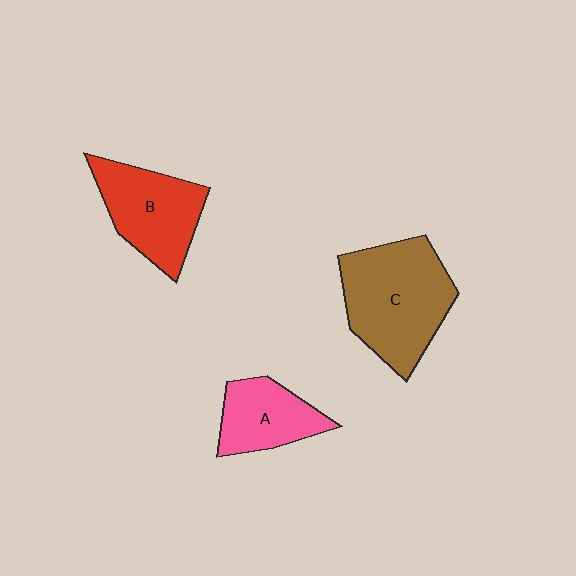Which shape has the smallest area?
Shape A (pink).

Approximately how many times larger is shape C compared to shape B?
Approximately 1.4 times.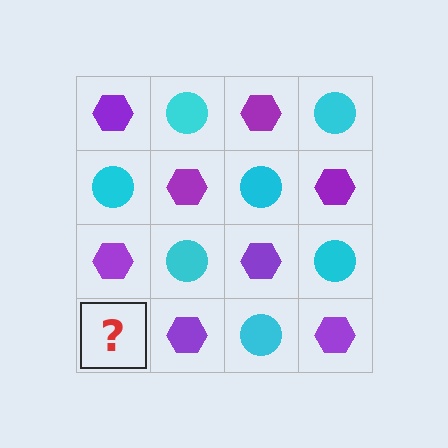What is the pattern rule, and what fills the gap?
The rule is that it alternates purple hexagon and cyan circle in a checkerboard pattern. The gap should be filled with a cyan circle.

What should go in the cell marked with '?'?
The missing cell should contain a cyan circle.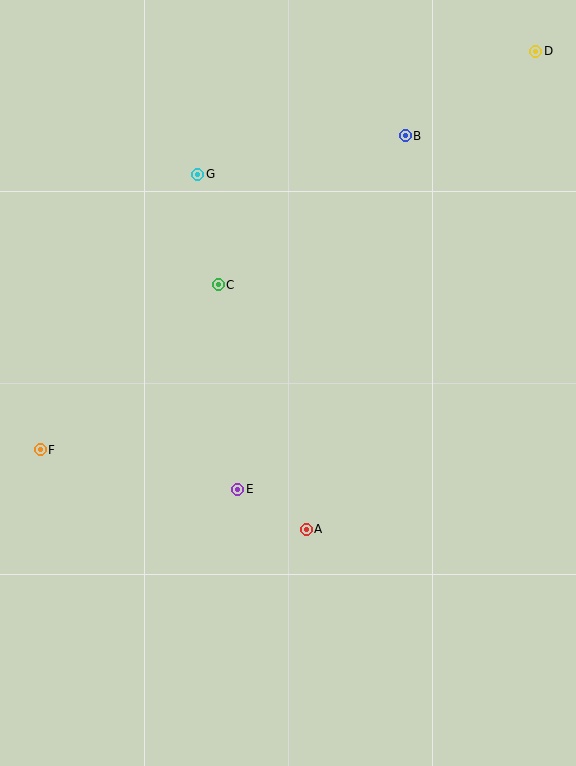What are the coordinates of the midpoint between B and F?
The midpoint between B and F is at (223, 293).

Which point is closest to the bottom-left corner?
Point F is closest to the bottom-left corner.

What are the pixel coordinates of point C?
Point C is at (218, 285).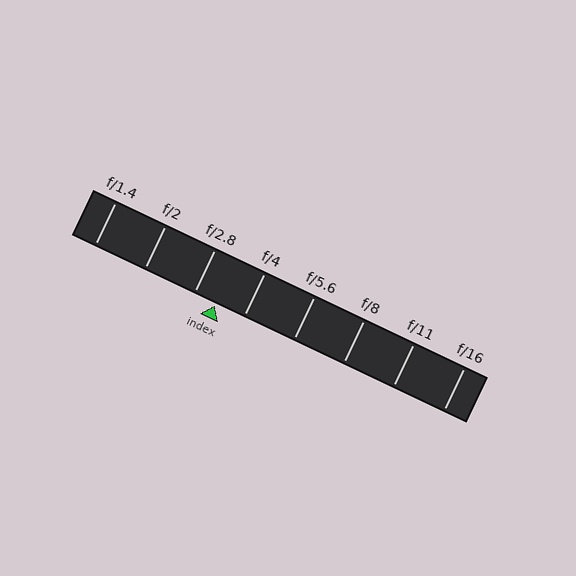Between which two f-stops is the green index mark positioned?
The index mark is between f/2.8 and f/4.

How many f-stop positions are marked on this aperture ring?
There are 8 f-stop positions marked.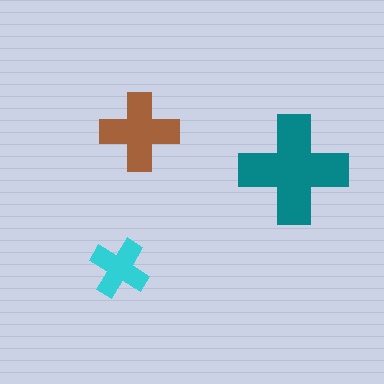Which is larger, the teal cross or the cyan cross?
The teal one.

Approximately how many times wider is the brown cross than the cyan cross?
About 1.5 times wider.